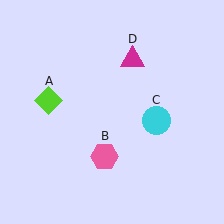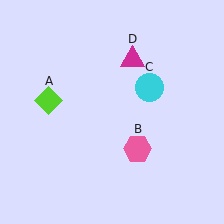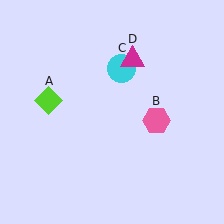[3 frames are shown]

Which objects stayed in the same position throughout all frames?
Lime diamond (object A) and magenta triangle (object D) remained stationary.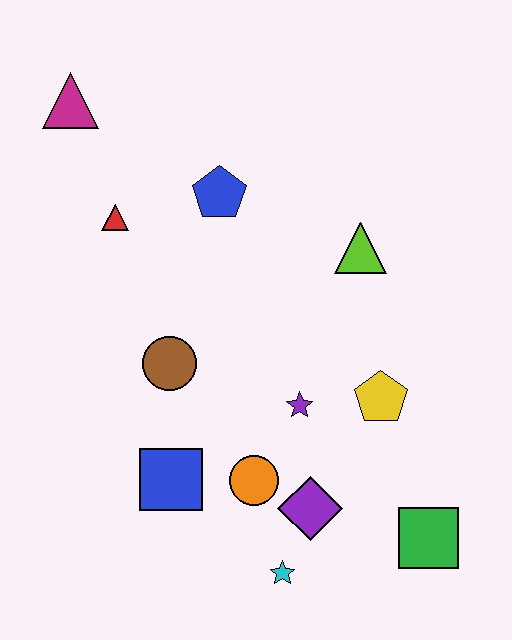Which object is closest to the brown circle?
The blue square is closest to the brown circle.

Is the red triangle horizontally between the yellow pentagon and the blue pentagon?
No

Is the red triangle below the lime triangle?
No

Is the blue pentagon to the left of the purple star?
Yes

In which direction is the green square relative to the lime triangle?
The green square is below the lime triangle.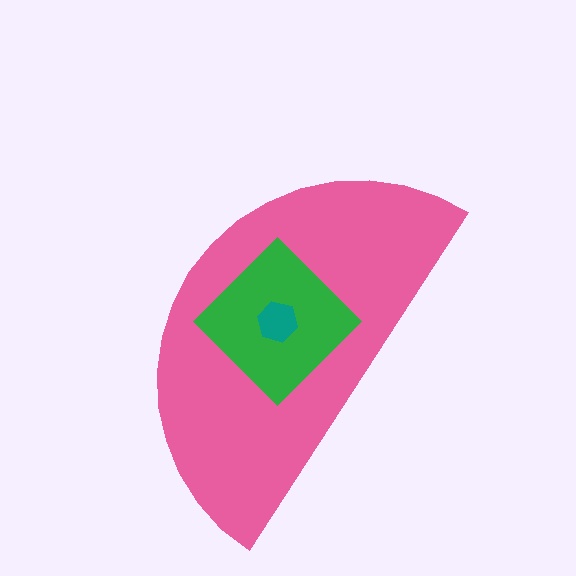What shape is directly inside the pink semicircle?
The green diamond.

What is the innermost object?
The teal hexagon.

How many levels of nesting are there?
3.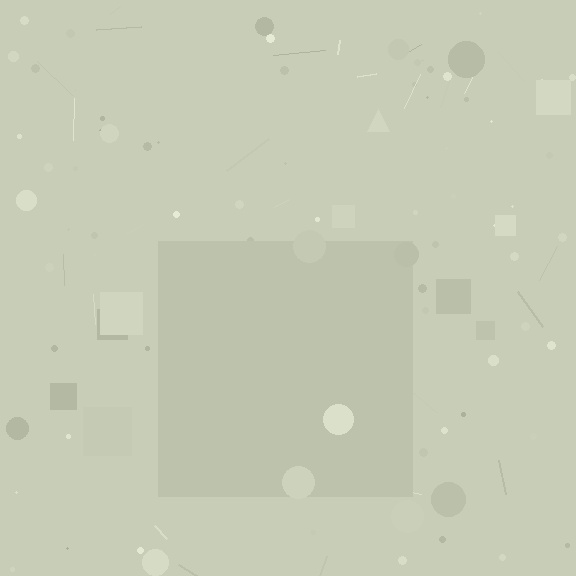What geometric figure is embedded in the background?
A square is embedded in the background.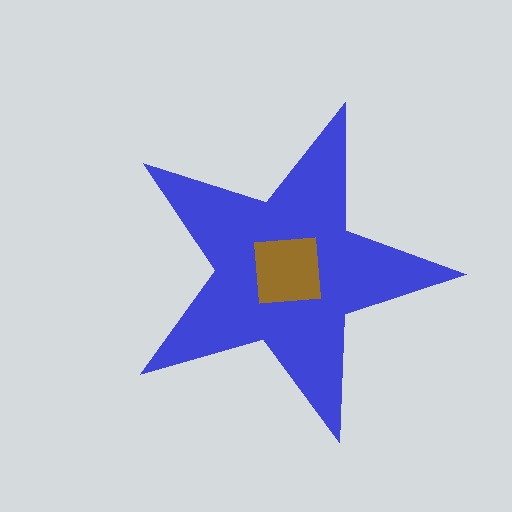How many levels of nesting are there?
2.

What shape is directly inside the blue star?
The brown square.